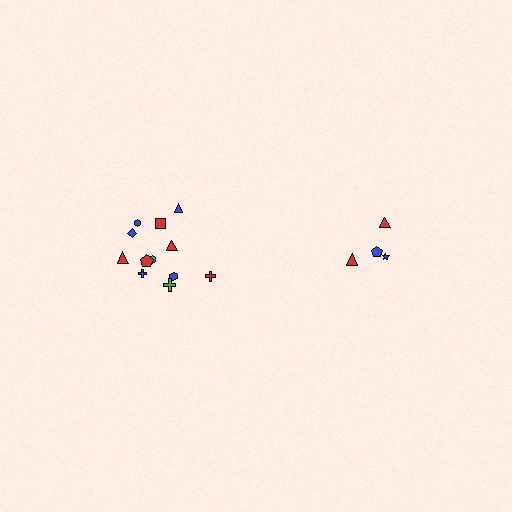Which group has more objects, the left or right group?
The left group.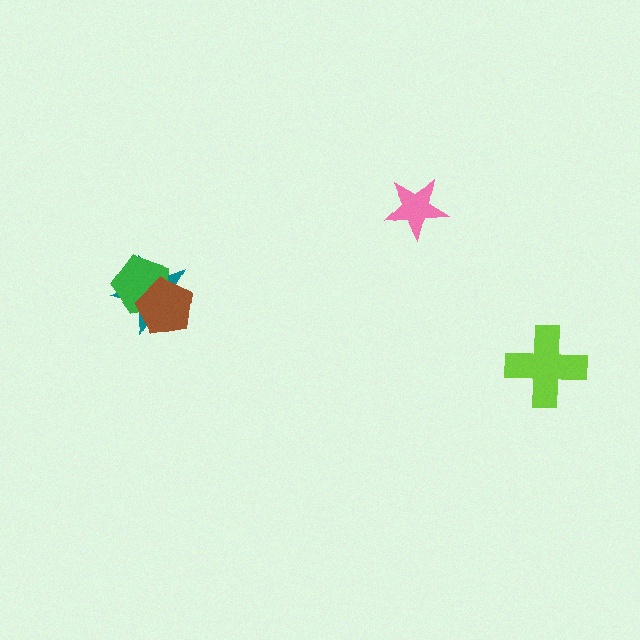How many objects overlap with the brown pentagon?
2 objects overlap with the brown pentagon.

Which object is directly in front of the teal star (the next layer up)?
The green pentagon is directly in front of the teal star.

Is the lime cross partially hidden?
No, no other shape covers it.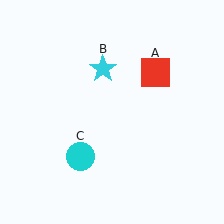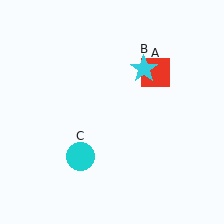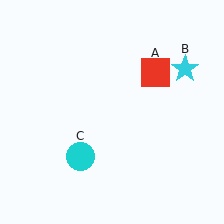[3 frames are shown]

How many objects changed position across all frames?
1 object changed position: cyan star (object B).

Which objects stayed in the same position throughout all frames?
Red square (object A) and cyan circle (object C) remained stationary.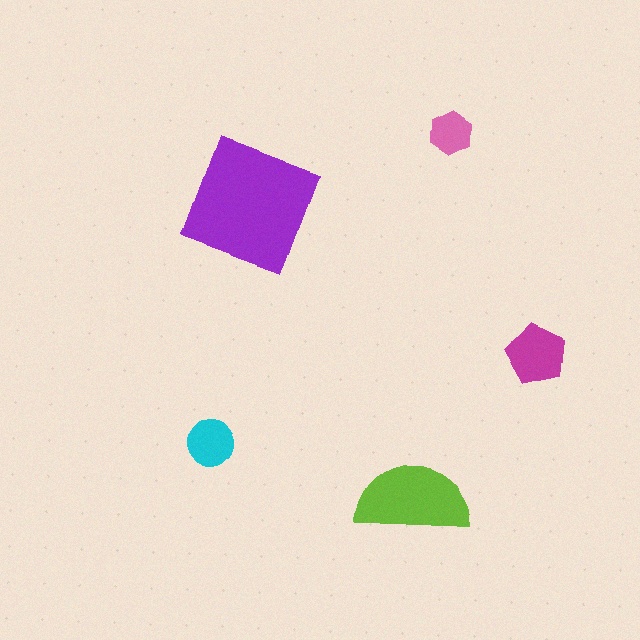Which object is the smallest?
The pink hexagon.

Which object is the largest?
The purple square.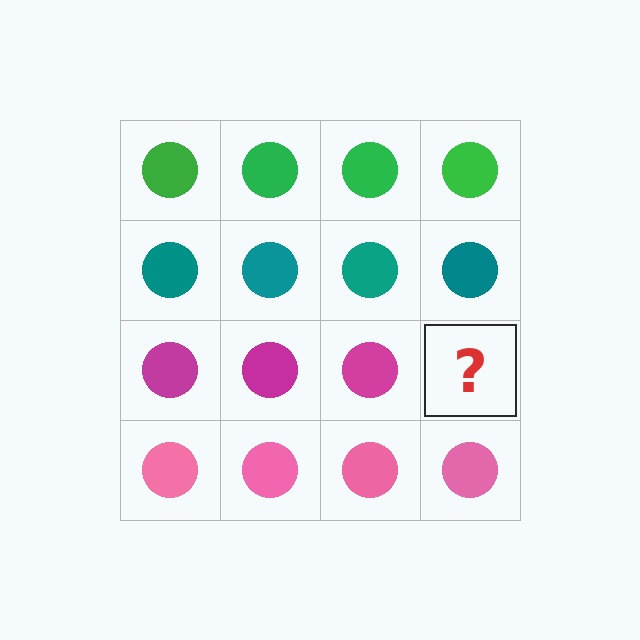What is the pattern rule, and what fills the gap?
The rule is that each row has a consistent color. The gap should be filled with a magenta circle.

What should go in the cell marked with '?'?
The missing cell should contain a magenta circle.